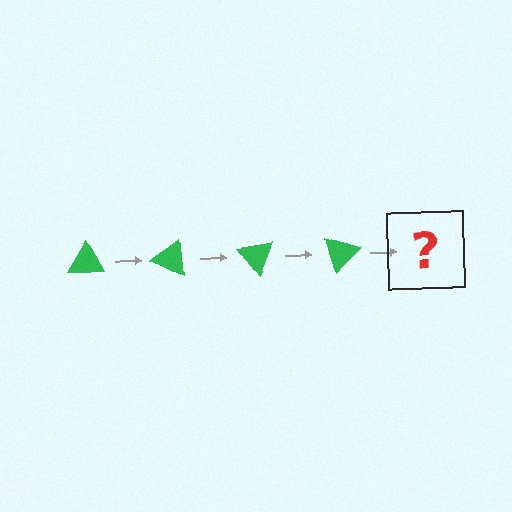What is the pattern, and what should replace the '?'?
The pattern is that the triangle rotates 25 degrees each step. The '?' should be a green triangle rotated 100 degrees.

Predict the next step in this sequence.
The next step is a green triangle rotated 100 degrees.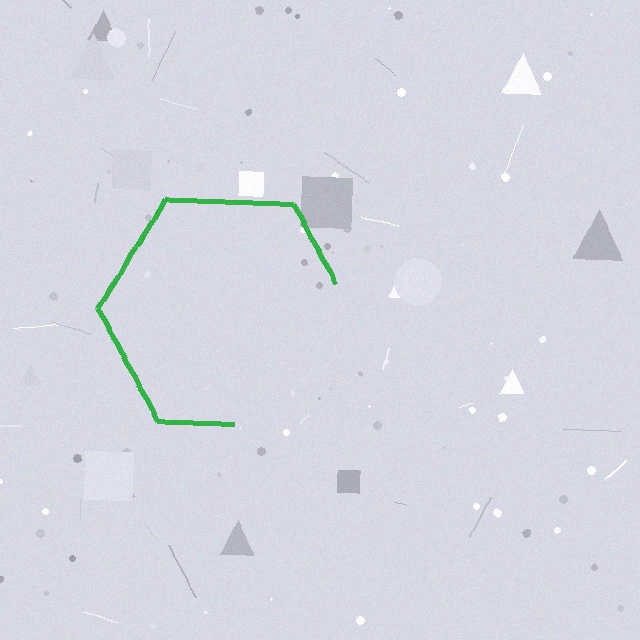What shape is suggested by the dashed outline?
The dashed outline suggests a hexagon.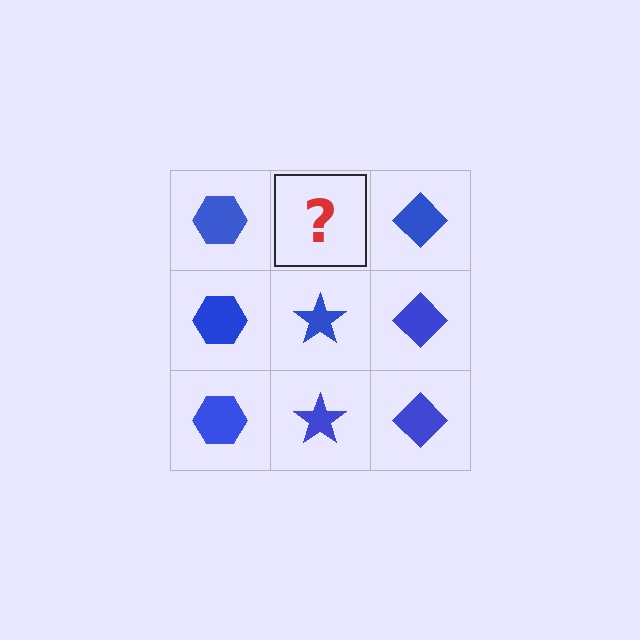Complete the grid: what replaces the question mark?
The question mark should be replaced with a blue star.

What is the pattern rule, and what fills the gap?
The rule is that each column has a consistent shape. The gap should be filled with a blue star.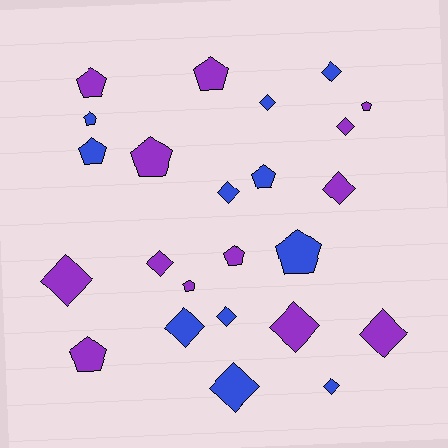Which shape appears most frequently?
Diamond, with 13 objects.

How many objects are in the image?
There are 24 objects.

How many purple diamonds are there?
There are 6 purple diamonds.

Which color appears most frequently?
Purple, with 13 objects.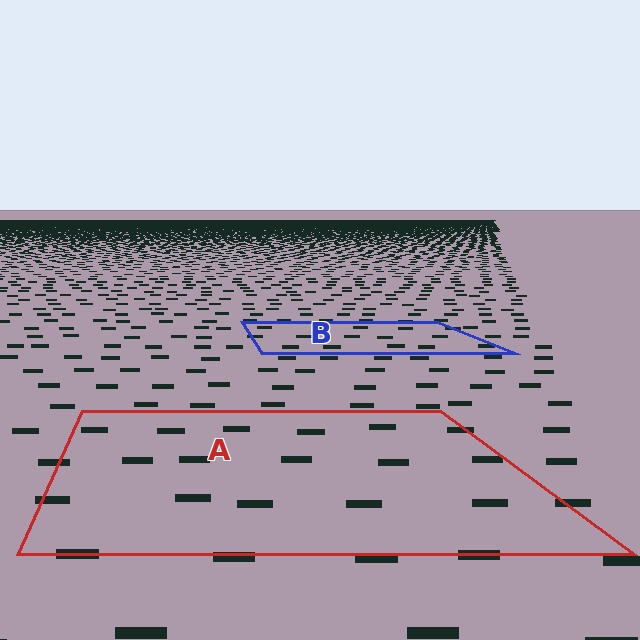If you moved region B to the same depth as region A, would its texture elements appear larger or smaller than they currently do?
They would appear larger. At a closer depth, the same texture elements are projected at a bigger on-screen size.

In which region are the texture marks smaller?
The texture marks are smaller in region B, because it is farther away.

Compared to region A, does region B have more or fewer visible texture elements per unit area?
Region B has more texture elements per unit area — they are packed more densely because it is farther away.